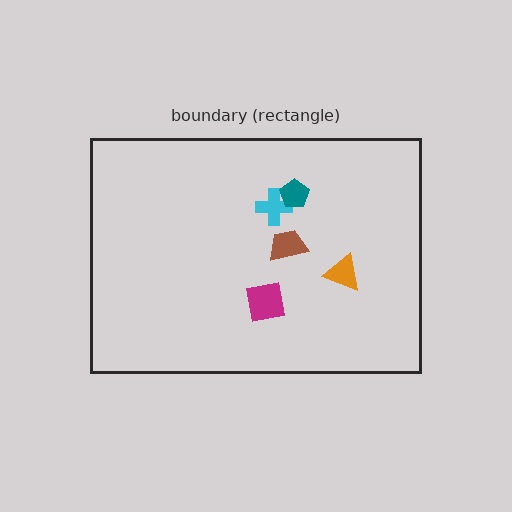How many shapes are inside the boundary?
5 inside, 0 outside.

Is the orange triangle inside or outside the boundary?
Inside.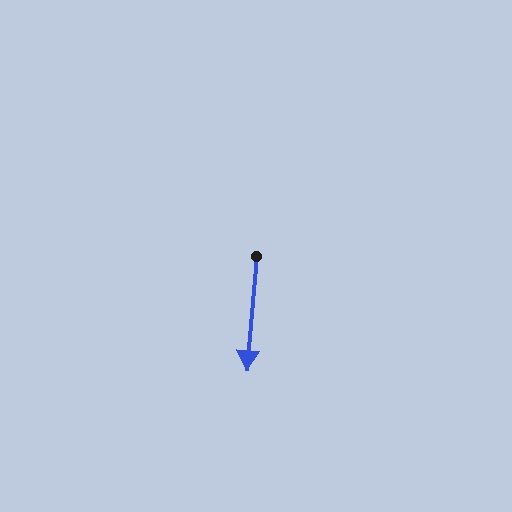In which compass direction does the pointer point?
South.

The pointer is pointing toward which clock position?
Roughly 6 o'clock.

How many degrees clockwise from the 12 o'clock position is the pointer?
Approximately 185 degrees.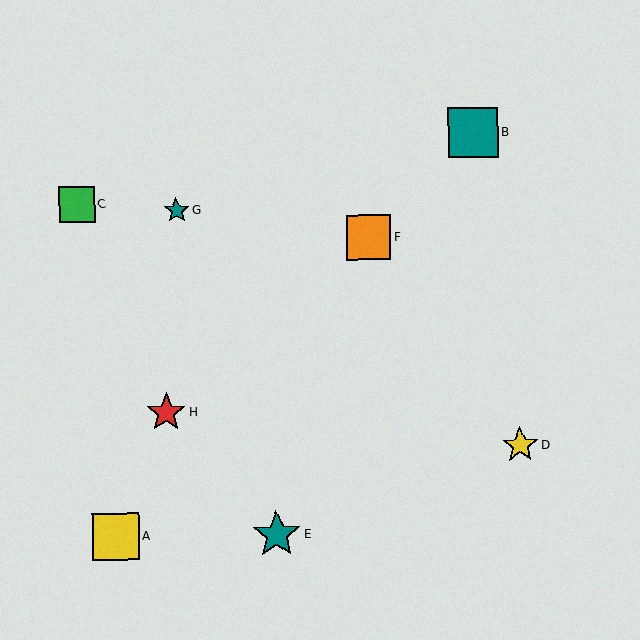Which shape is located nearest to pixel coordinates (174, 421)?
The red star (labeled H) at (167, 412) is nearest to that location.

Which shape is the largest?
The teal square (labeled B) is the largest.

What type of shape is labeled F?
Shape F is an orange square.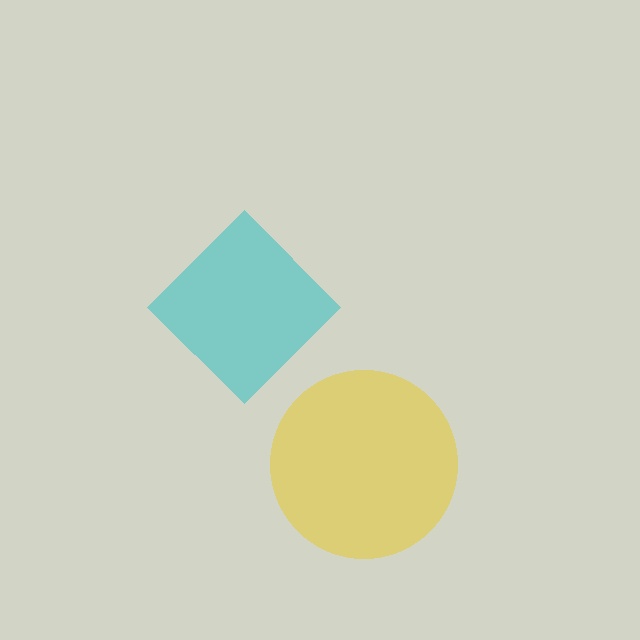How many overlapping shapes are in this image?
There are 2 overlapping shapes in the image.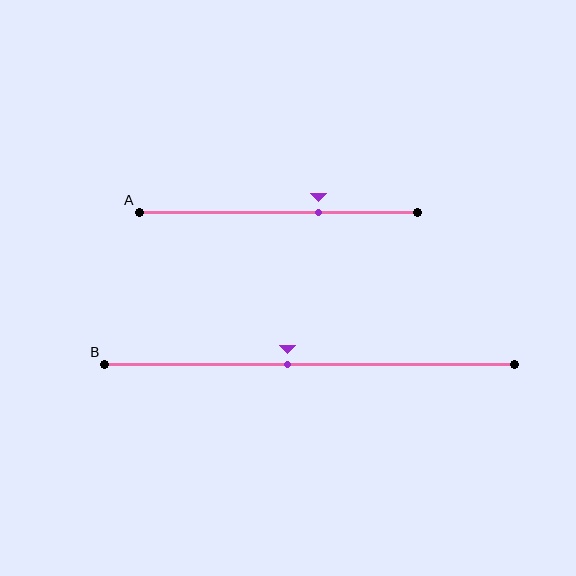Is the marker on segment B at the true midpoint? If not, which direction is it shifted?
No, the marker on segment B is shifted to the left by about 5% of the segment length.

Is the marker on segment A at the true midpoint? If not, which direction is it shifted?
No, the marker on segment A is shifted to the right by about 15% of the segment length.